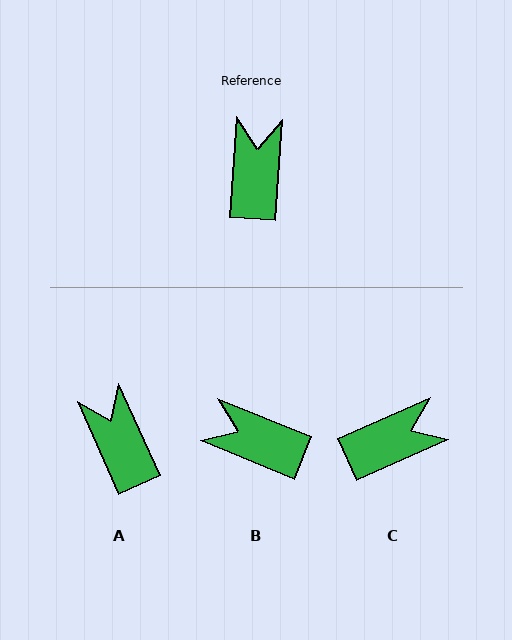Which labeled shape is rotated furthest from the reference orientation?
B, about 72 degrees away.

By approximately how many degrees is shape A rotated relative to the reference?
Approximately 28 degrees counter-clockwise.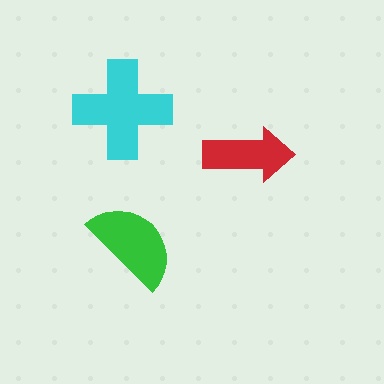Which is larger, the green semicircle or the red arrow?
The green semicircle.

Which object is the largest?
The cyan cross.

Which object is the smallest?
The red arrow.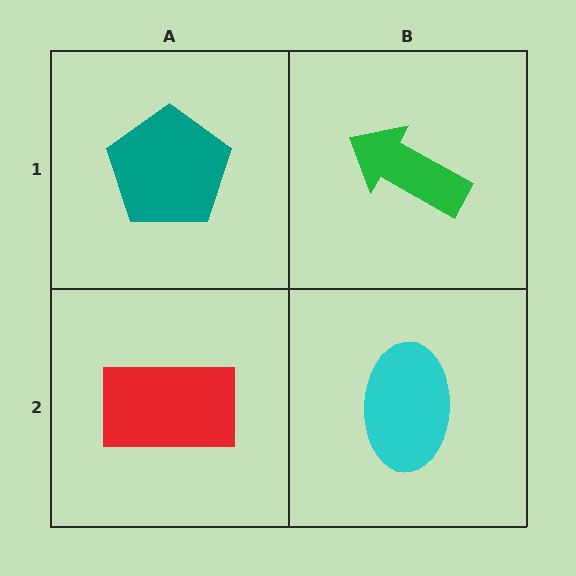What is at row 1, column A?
A teal pentagon.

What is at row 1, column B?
A green arrow.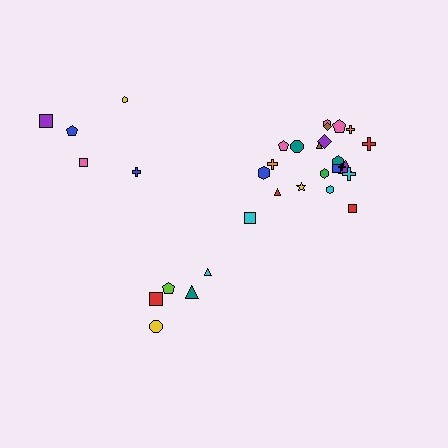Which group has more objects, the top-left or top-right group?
The top-right group.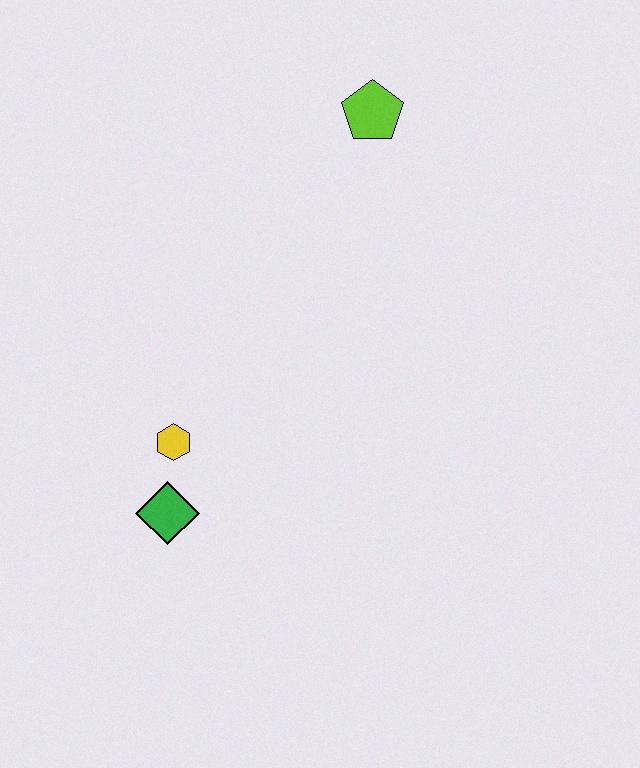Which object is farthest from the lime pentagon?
The green diamond is farthest from the lime pentagon.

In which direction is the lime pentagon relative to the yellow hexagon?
The lime pentagon is above the yellow hexagon.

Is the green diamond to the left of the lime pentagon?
Yes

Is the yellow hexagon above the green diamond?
Yes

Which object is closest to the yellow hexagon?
The green diamond is closest to the yellow hexagon.